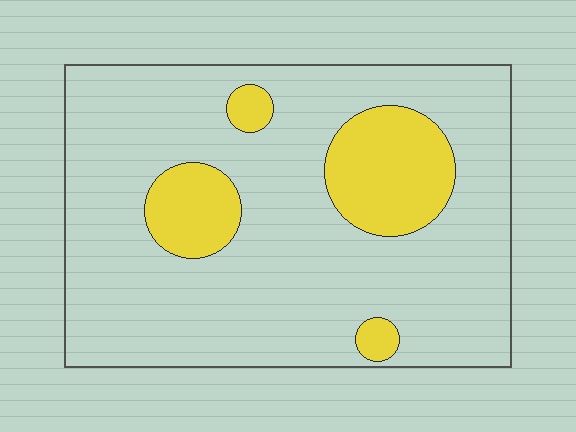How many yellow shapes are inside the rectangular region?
4.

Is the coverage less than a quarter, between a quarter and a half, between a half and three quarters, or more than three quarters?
Less than a quarter.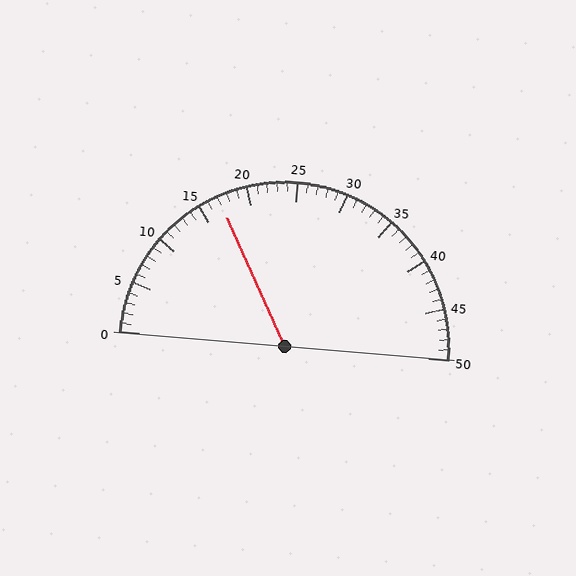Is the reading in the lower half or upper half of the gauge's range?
The reading is in the lower half of the range (0 to 50).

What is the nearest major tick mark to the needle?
The nearest major tick mark is 15.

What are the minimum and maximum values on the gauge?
The gauge ranges from 0 to 50.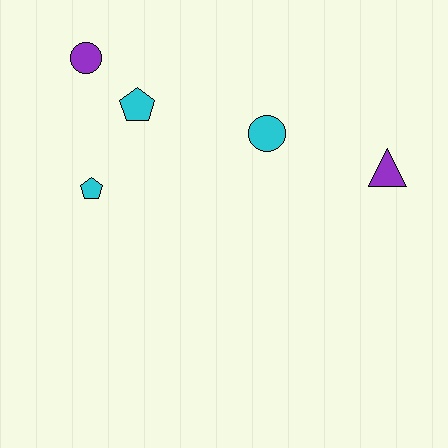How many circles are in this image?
There are 2 circles.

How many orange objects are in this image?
There are no orange objects.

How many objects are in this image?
There are 5 objects.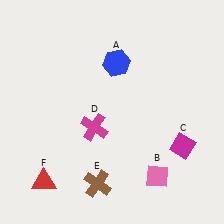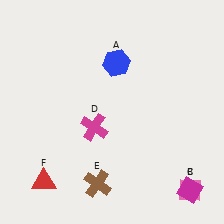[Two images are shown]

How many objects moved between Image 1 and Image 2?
2 objects moved between the two images.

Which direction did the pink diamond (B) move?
The pink diamond (B) moved right.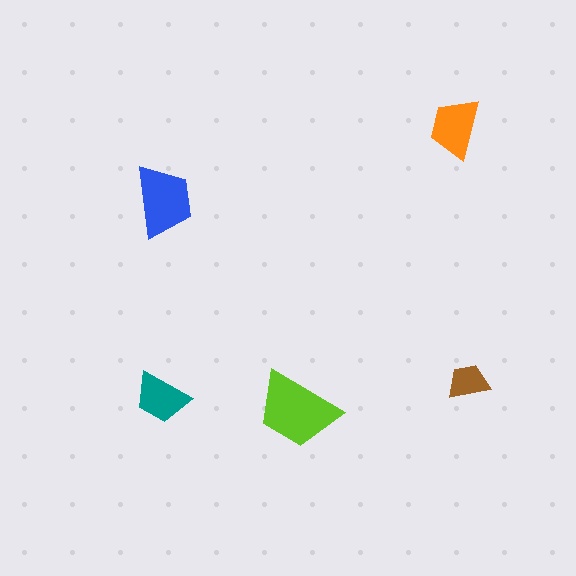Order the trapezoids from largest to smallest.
the lime one, the blue one, the orange one, the teal one, the brown one.